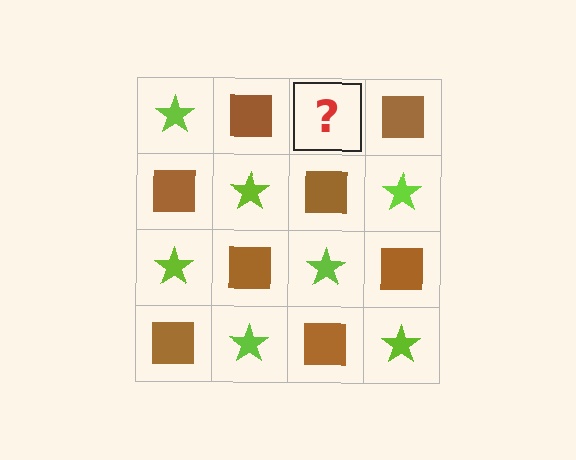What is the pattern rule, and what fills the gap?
The rule is that it alternates lime star and brown square in a checkerboard pattern. The gap should be filled with a lime star.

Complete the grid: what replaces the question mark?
The question mark should be replaced with a lime star.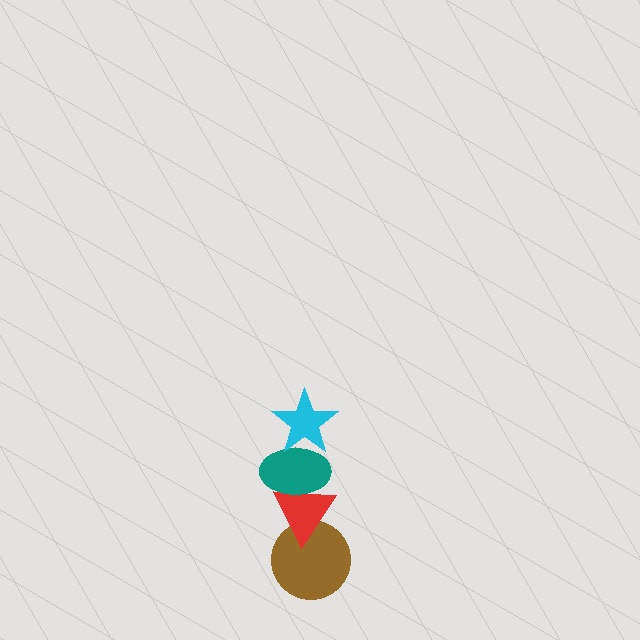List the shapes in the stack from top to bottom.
From top to bottom: the cyan star, the teal ellipse, the red triangle, the brown circle.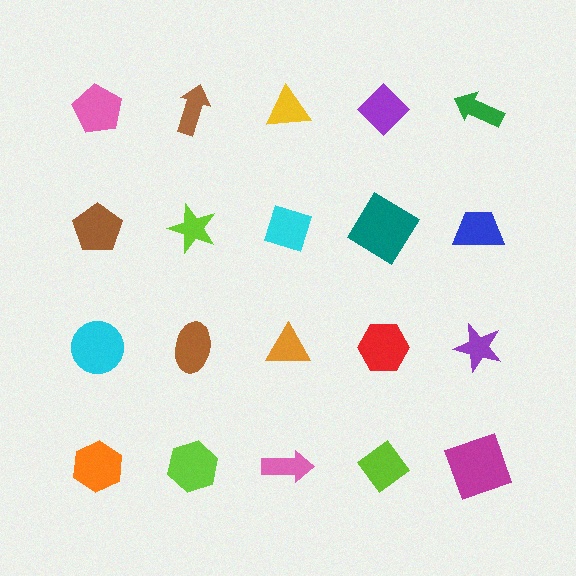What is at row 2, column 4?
A teal diamond.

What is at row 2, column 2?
A lime star.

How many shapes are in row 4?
5 shapes.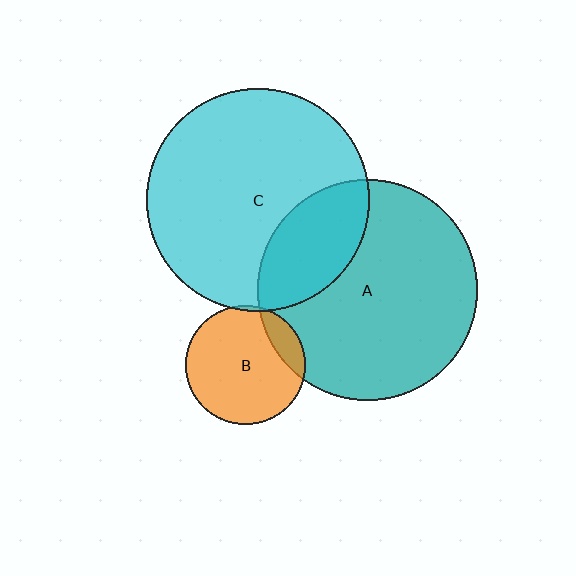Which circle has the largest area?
Circle C (cyan).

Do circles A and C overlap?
Yes.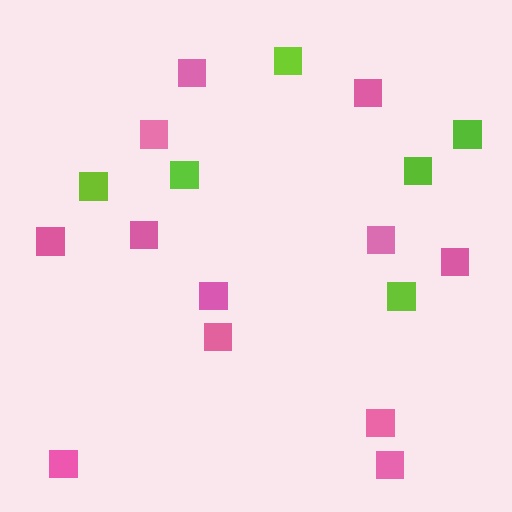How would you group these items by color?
There are 2 groups: one group of lime squares (6) and one group of pink squares (12).